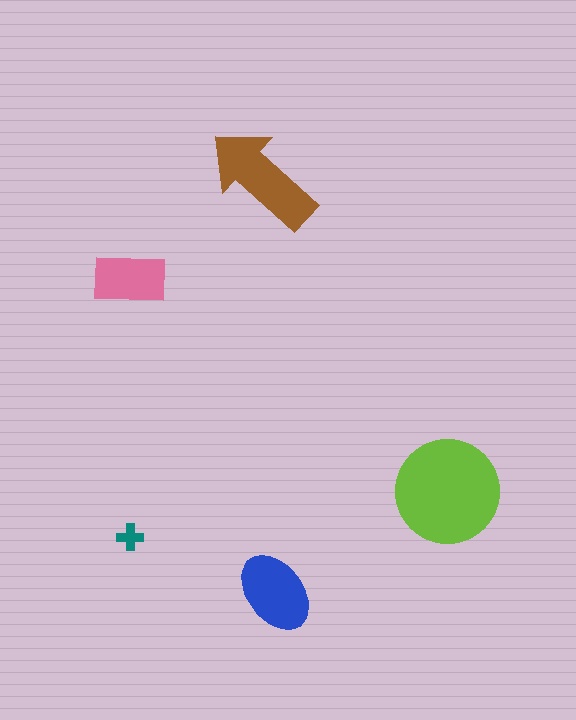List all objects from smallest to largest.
The teal cross, the pink rectangle, the blue ellipse, the brown arrow, the lime circle.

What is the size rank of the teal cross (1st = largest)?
5th.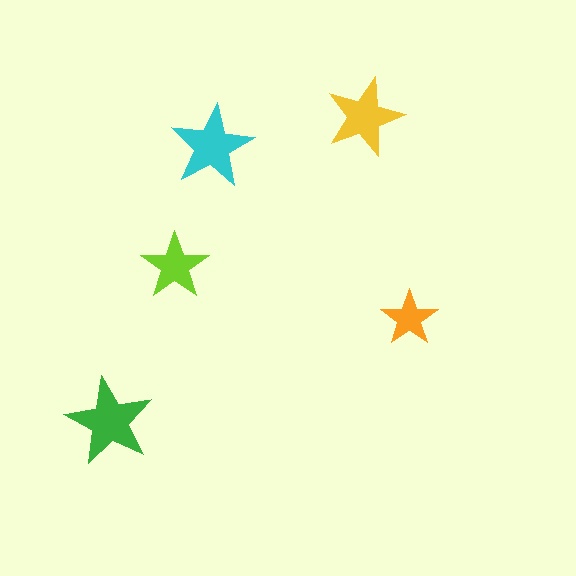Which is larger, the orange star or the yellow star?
The yellow one.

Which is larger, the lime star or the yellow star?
The yellow one.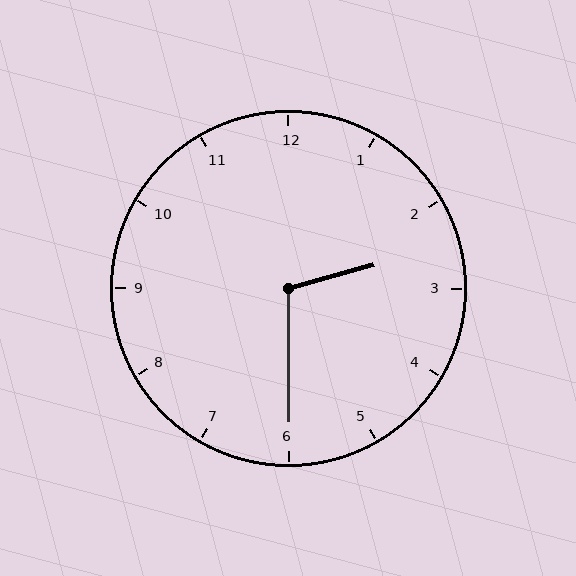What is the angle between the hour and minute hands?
Approximately 105 degrees.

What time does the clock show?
2:30.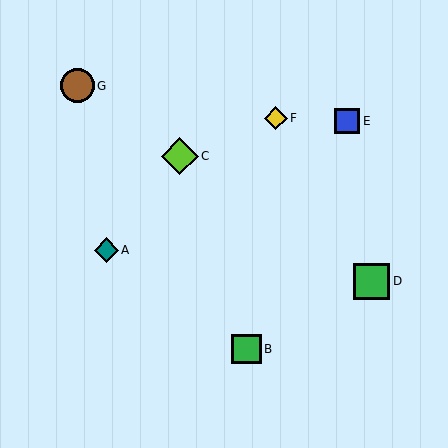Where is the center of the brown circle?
The center of the brown circle is at (77, 86).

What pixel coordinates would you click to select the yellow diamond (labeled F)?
Click at (276, 118) to select the yellow diamond F.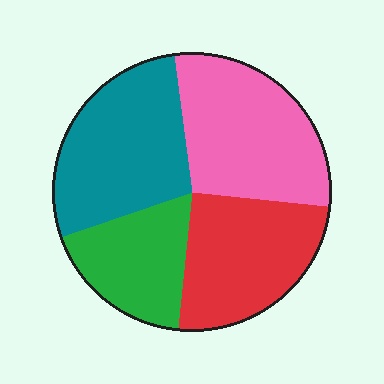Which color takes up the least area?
Green, at roughly 20%.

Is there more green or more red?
Red.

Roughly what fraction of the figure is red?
Red takes up about one quarter (1/4) of the figure.